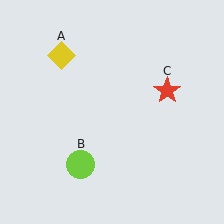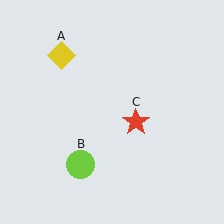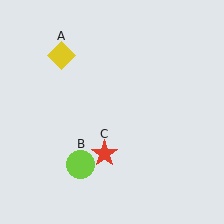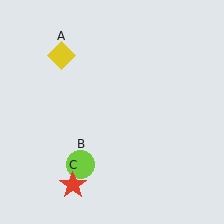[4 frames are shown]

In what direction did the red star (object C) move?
The red star (object C) moved down and to the left.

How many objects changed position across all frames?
1 object changed position: red star (object C).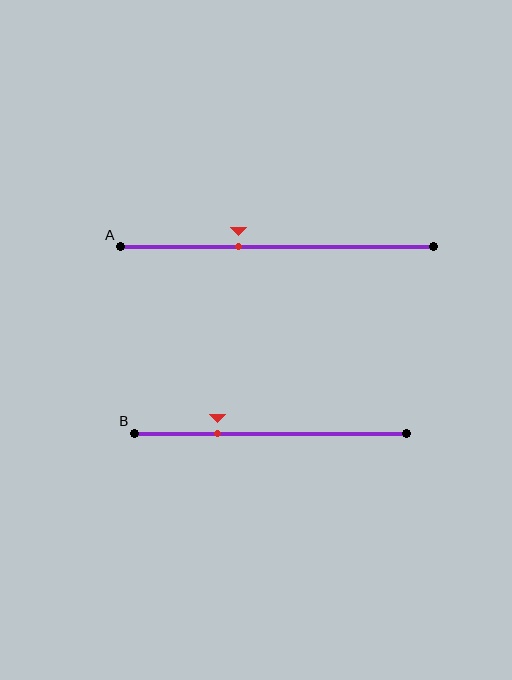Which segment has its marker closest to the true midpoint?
Segment A has its marker closest to the true midpoint.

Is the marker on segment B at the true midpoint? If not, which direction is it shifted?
No, the marker on segment B is shifted to the left by about 19% of the segment length.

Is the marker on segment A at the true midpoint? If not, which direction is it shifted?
No, the marker on segment A is shifted to the left by about 12% of the segment length.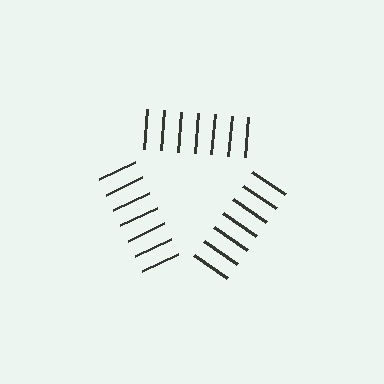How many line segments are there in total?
21 — 7 along each of the 3 edges.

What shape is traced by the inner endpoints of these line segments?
An illusory triangle — the line segments terminate on its edges but no continuous stroke is drawn.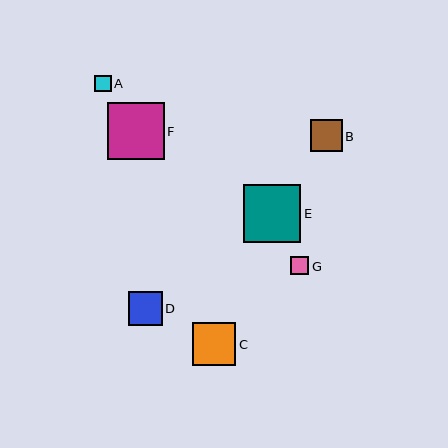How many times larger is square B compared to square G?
Square B is approximately 1.8 times the size of square G.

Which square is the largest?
Square E is the largest with a size of approximately 58 pixels.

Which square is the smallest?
Square A is the smallest with a size of approximately 16 pixels.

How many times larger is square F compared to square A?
Square F is approximately 3.5 times the size of square A.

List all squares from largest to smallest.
From largest to smallest: E, F, C, D, B, G, A.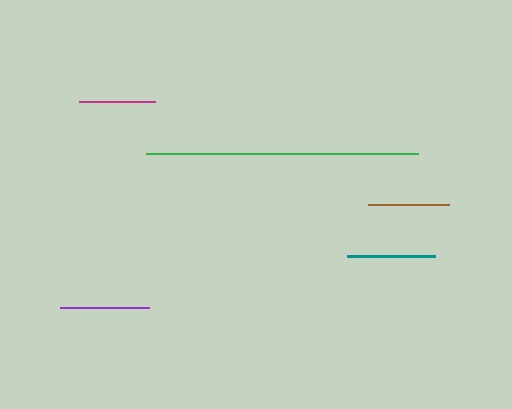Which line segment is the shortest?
The magenta line is the shortest at approximately 76 pixels.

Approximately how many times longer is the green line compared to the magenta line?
The green line is approximately 3.6 times the length of the magenta line.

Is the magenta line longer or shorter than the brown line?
The brown line is longer than the magenta line.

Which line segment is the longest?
The green line is the longest at approximately 273 pixels.